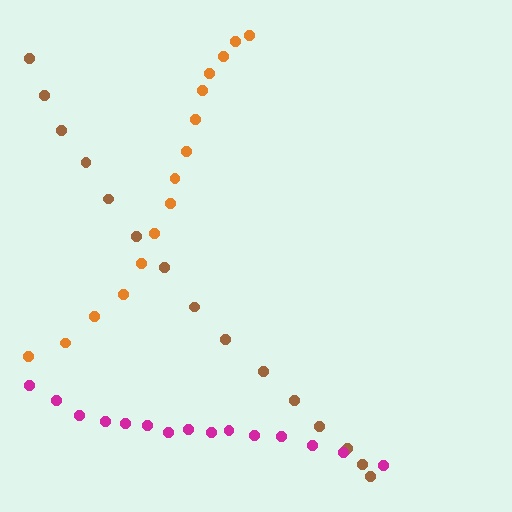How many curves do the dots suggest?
There are 3 distinct paths.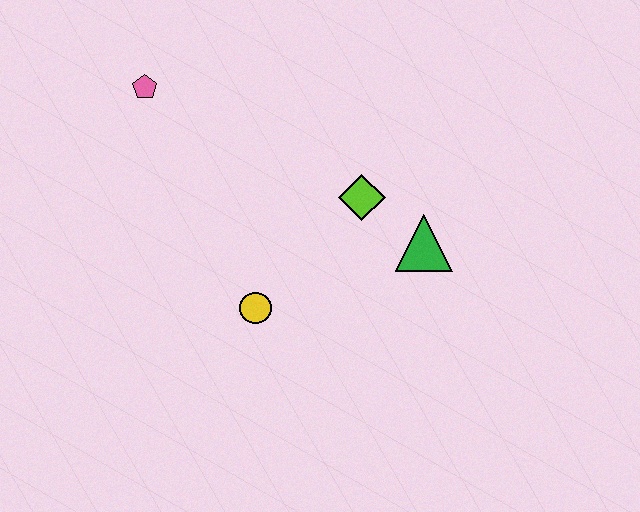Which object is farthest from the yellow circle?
The pink pentagon is farthest from the yellow circle.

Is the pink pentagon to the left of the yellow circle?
Yes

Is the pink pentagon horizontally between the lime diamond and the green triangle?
No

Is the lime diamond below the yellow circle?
No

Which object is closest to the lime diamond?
The green triangle is closest to the lime diamond.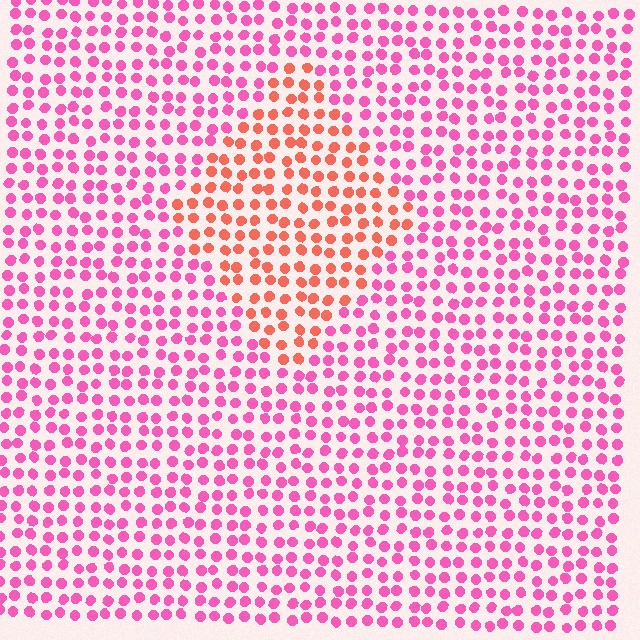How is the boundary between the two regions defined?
The boundary is defined purely by a slight shift in hue (about 43 degrees). Spacing, size, and orientation are identical on both sides.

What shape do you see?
I see a diamond.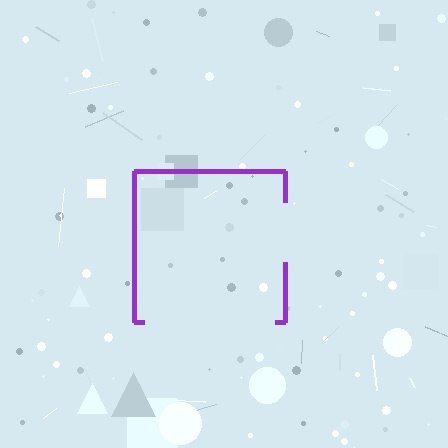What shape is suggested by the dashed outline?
The dashed outline suggests a square.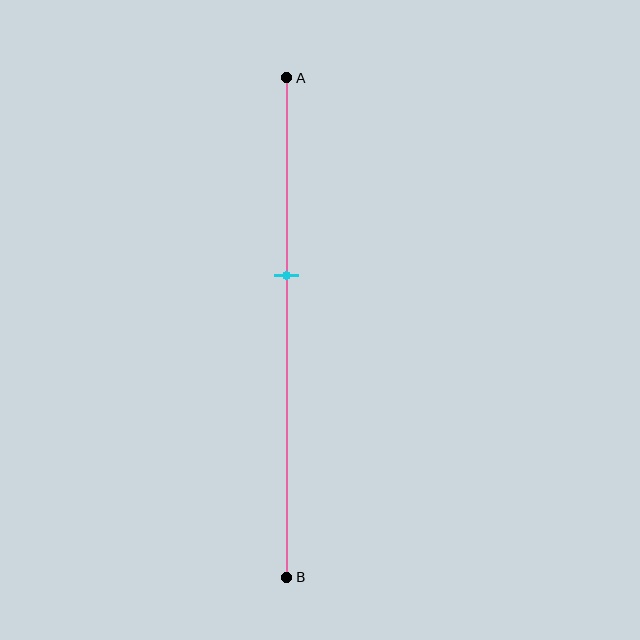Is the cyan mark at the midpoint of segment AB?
No, the mark is at about 40% from A, not at the 50% midpoint.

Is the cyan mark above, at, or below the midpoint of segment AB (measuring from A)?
The cyan mark is above the midpoint of segment AB.